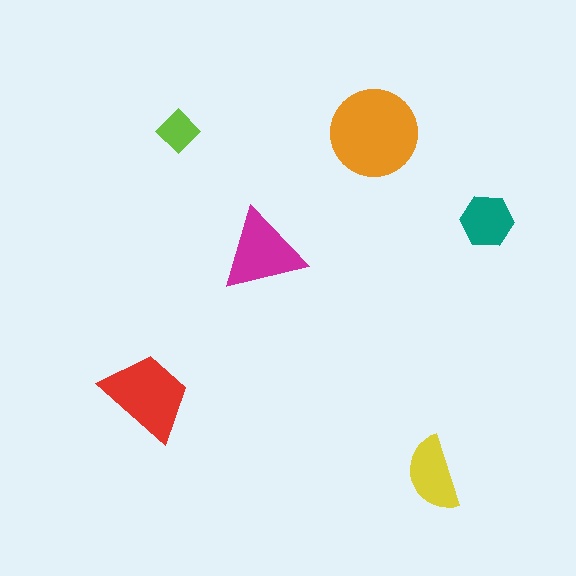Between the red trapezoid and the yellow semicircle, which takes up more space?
The red trapezoid.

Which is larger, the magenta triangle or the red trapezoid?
The red trapezoid.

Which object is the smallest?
The lime diamond.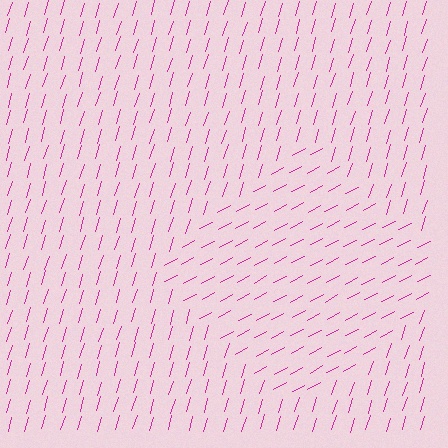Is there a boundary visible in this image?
Yes, there is a texture boundary formed by a change in line orientation.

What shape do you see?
I see a diamond.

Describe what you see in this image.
The image is filled with small magenta line segments. A diamond region in the image has lines oriented differently from the surrounding lines, creating a visible texture boundary.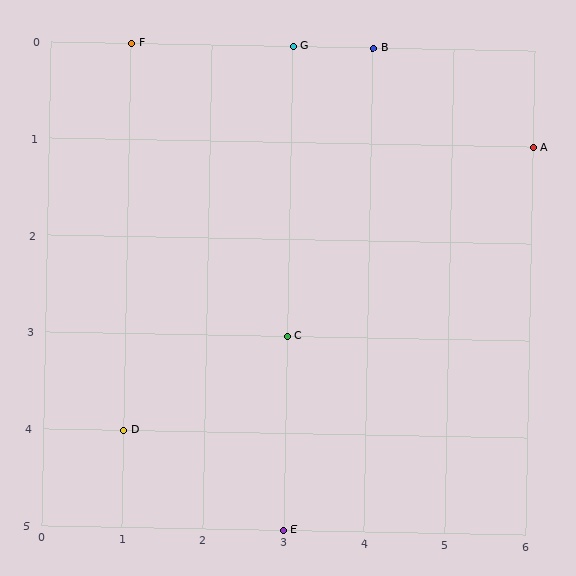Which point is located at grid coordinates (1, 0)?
Point F is at (1, 0).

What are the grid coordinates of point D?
Point D is at grid coordinates (1, 4).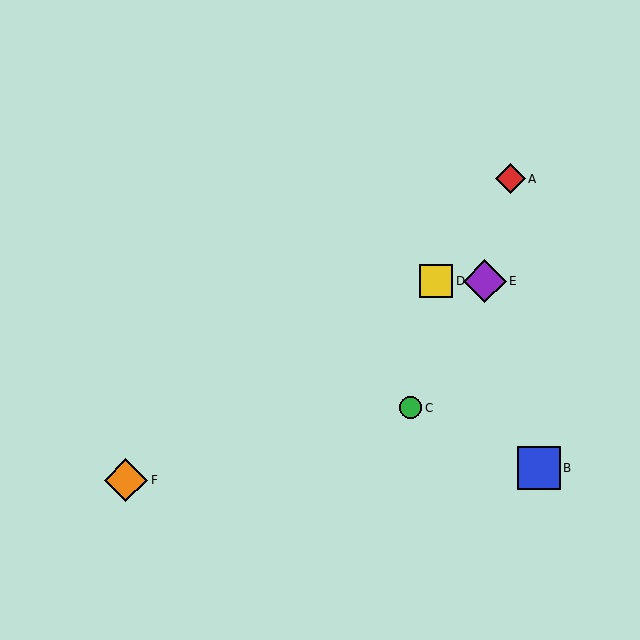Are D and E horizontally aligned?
Yes, both are at y≈281.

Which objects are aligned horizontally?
Objects D, E are aligned horizontally.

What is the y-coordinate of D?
Object D is at y≈281.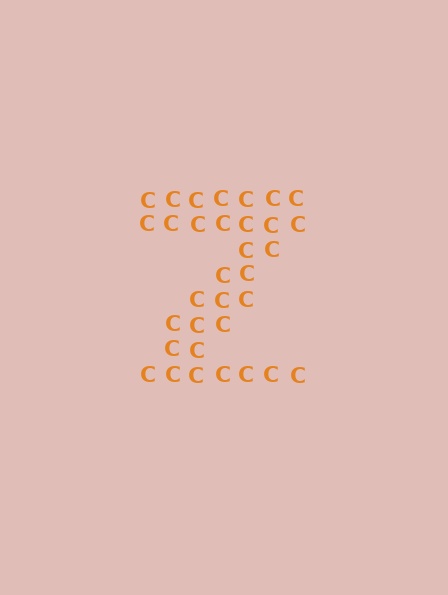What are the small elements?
The small elements are letter C's.